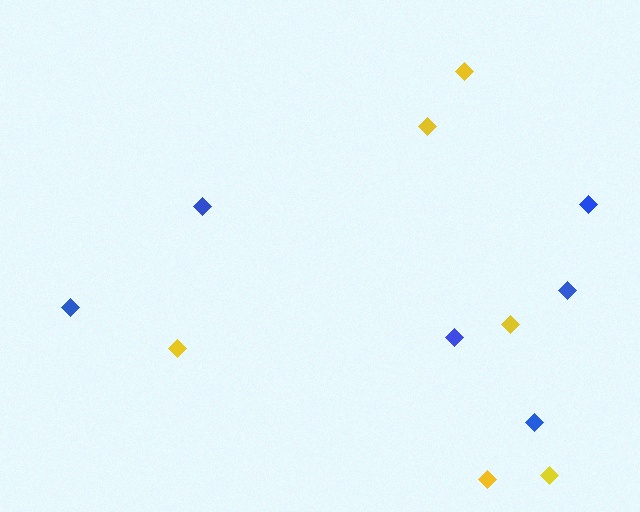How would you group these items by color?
There are 2 groups: one group of yellow diamonds (6) and one group of blue diamonds (6).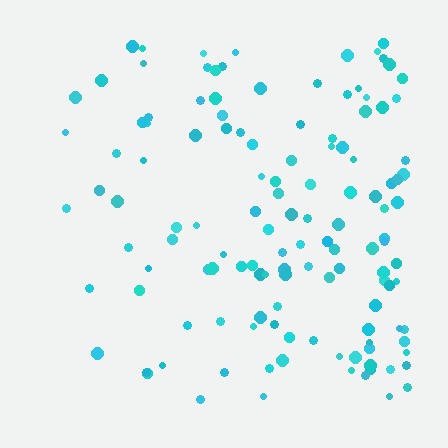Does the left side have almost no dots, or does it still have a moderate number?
Still a moderate number, just noticeably fewer than the right.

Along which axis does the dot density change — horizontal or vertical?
Horizontal.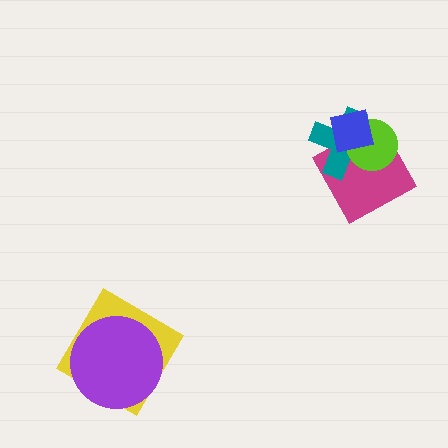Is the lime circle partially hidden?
Yes, it is partially covered by another shape.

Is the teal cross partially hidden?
Yes, it is partially covered by another shape.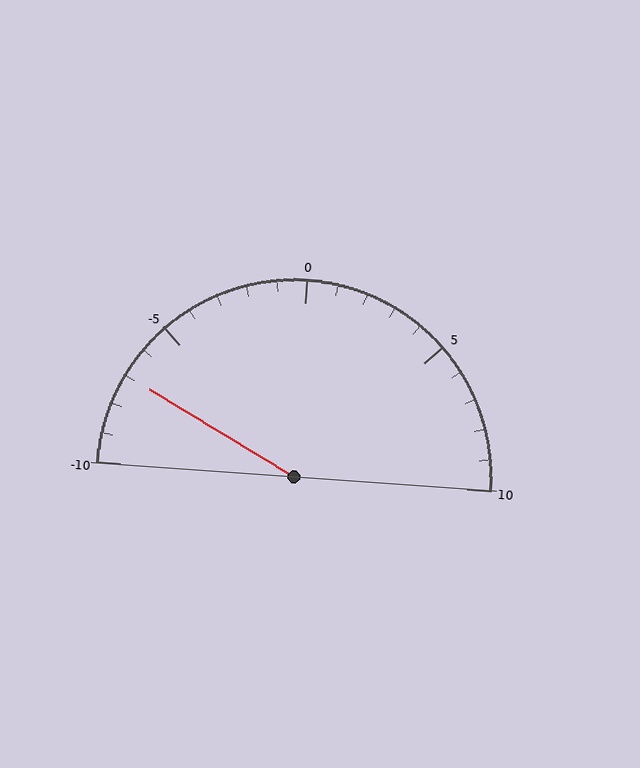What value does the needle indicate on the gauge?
The needle indicates approximately -7.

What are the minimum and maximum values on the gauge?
The gauge ranges from -10 to 10.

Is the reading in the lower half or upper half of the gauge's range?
The reading is in the lower half of the range (-10 to 10).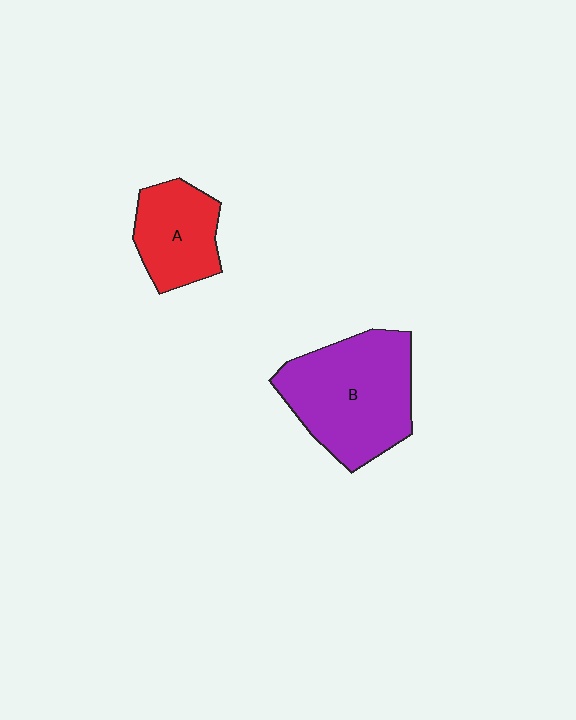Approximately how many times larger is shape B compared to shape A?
Approximately 1.8 times.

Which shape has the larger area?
Shape B (purple).